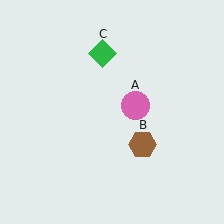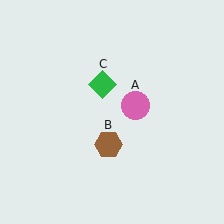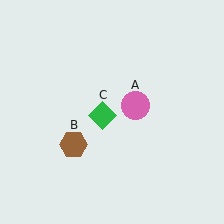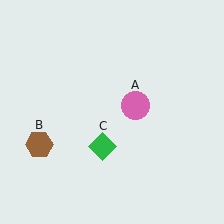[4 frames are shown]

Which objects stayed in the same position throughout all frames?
Pink circle (object A) remained stationary.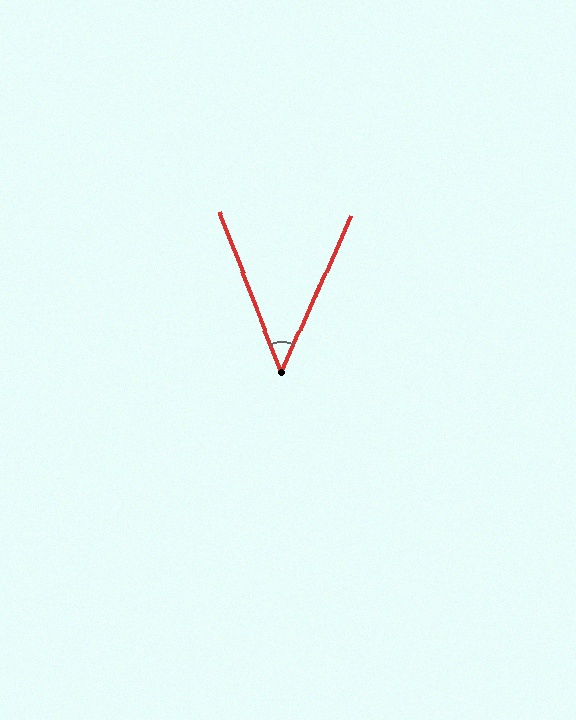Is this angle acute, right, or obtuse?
It is acute.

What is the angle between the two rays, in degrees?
Approximately 45 degrees.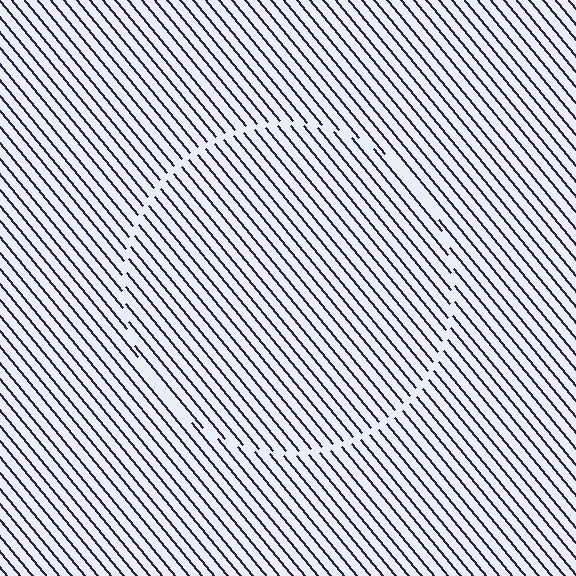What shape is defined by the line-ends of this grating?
An illusory circle. The interior of the shape contains the same grating, shifted by half a period — the contour is defined by the phase discontinuity where line-ends from the inner and outer gratings abut.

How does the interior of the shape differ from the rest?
The interior of the shape contains the same grating, shifted by half a period — the contour is defined by the phase discontinuity where line-ends from the inner and outer gratings abut.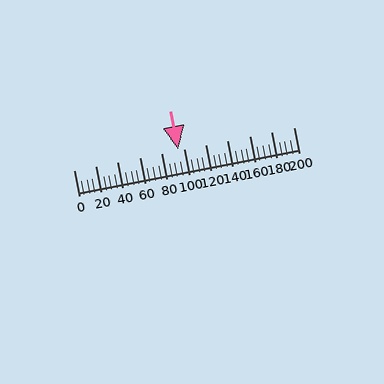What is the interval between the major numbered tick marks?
The major tick marks are spaced 20 units apart.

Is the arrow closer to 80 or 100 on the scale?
The arrow is closer to 100.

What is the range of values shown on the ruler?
The ruler shows values from 0 to 200.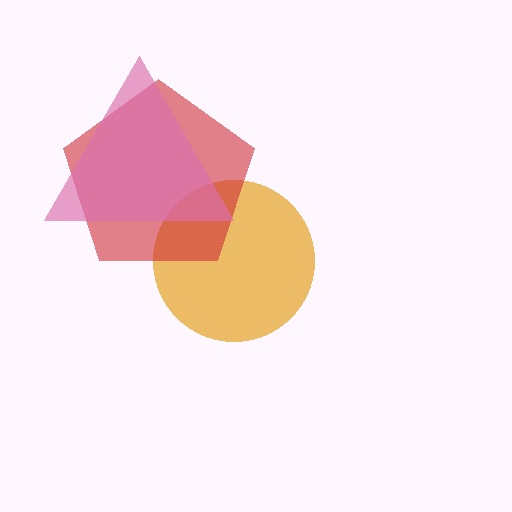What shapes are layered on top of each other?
The layered shapes are: an orange circle, a red pentagon, a pink triangle.